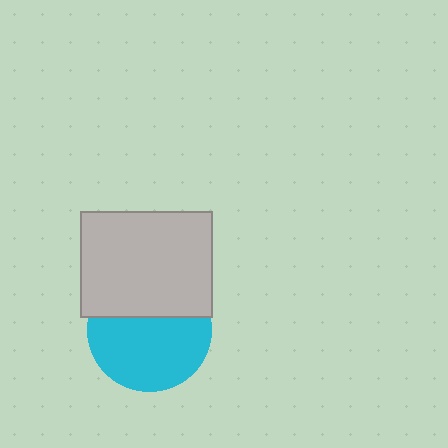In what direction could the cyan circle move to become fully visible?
The cyan circle could move down. That would shift it out from behind the light gray rectangle entirely.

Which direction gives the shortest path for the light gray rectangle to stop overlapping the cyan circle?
Moving up gives the shortest separation.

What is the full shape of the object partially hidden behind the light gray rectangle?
The partially hidden object is a cyan circle.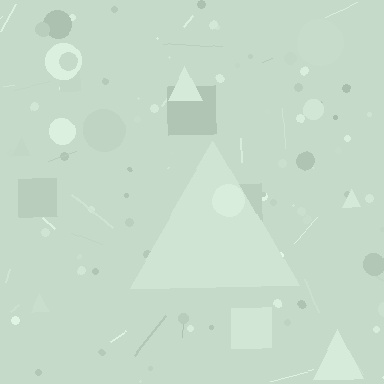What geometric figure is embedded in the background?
A triangle is embedded in the background.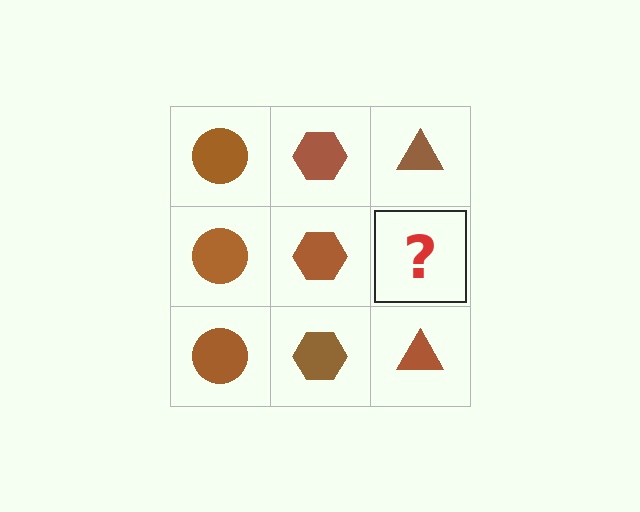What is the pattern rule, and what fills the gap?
The rule is that each column has a consistent shape. The gap should be filled with a brown triangle.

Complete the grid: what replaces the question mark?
The question mark should be replaced with a brown triangle.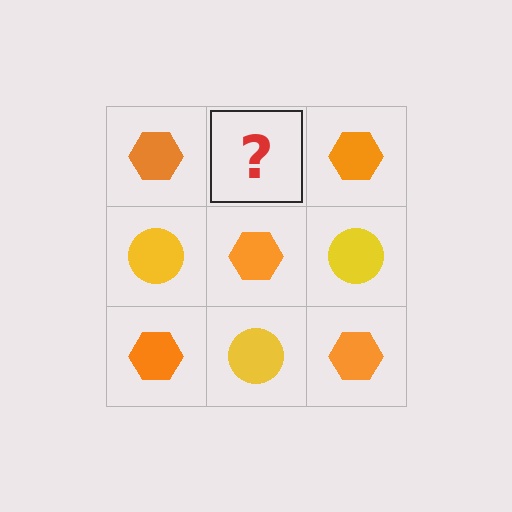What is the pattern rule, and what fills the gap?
The rule is that it alternates orange hexagon and yellow circle in a checkerboard pattern. The gap should be filled with a yellow circle.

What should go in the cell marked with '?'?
The missing cell should contain a yellow circle.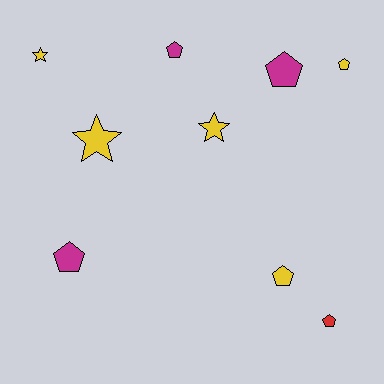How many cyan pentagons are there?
There are no cyan pentagons.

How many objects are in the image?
There are 9 objects.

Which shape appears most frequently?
Pentagon, with 6 objects.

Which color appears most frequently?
Yellow, with 5 objects.